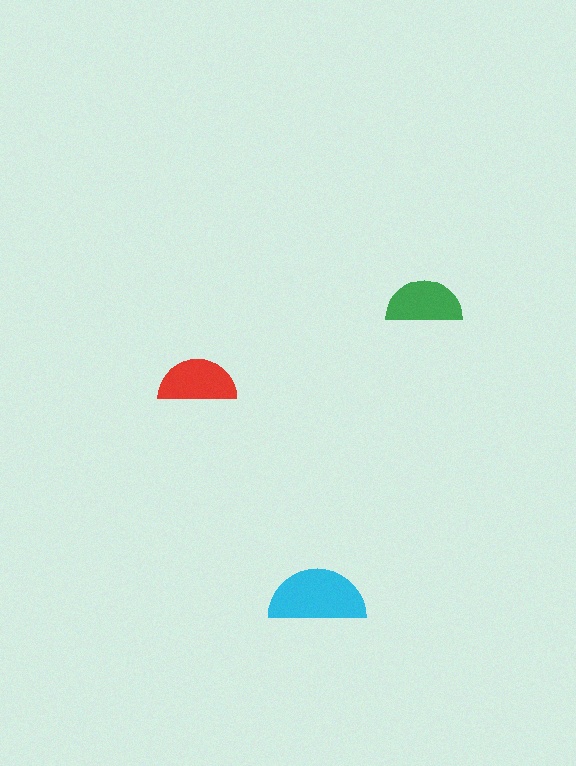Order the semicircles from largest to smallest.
the cyan one, the red one, the green one.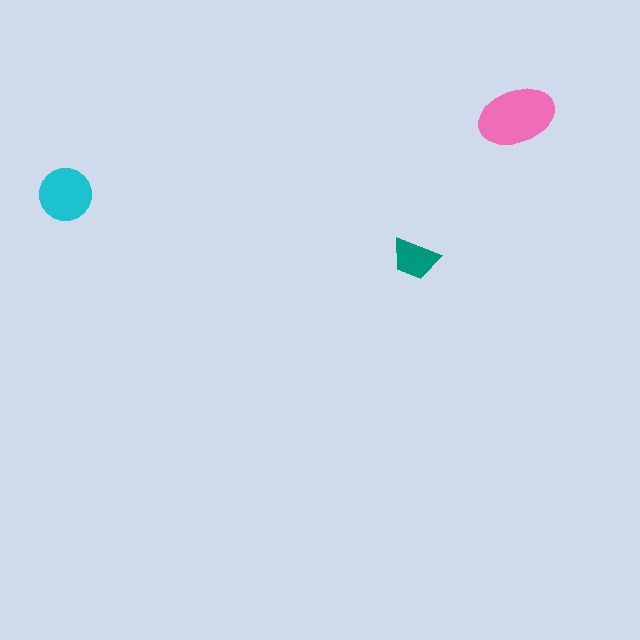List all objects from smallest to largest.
The teal trapezoid, the cyan circle, the pink ellipse.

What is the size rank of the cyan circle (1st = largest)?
2nd.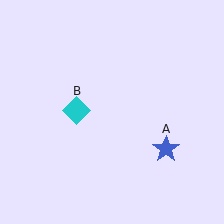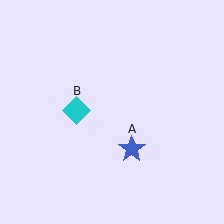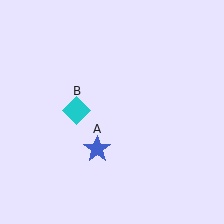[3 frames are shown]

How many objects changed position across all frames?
1 object changed position: blue star (object A).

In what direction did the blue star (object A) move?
The blue star (object A) moved left.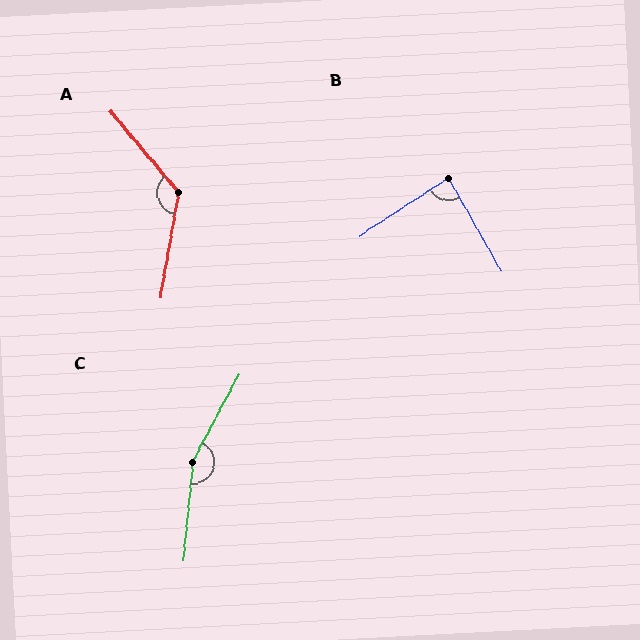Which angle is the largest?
C, at approximately 157 degrees.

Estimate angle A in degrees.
Approximately 130 degrees.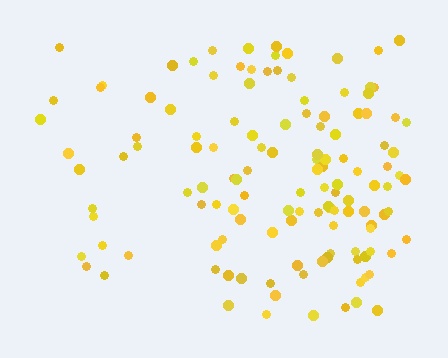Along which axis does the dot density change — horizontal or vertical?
Horizontal.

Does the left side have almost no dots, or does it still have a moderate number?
Still a moderate number, just noticeably fewer than the right.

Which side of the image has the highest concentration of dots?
The right.